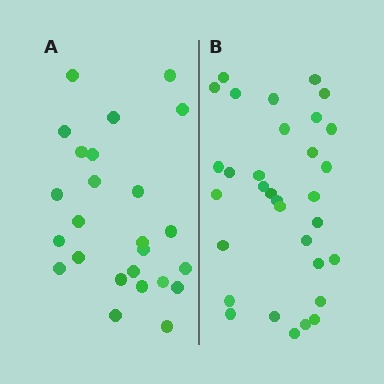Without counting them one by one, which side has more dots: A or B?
Region B (the right region) has more dots.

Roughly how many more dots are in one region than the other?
Region B has roughly 8 or so more dots than region A.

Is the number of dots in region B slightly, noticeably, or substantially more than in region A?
Region B has noticeably more, but not dramatically so. The ratio is roughly 1.3 to 1.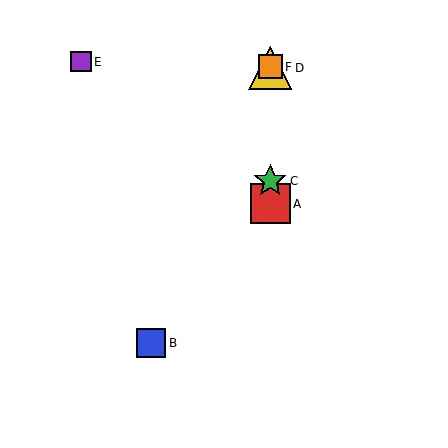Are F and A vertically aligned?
Yes, both are at x≈270.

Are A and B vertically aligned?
No, A is at x≈270 and B is at x≈151.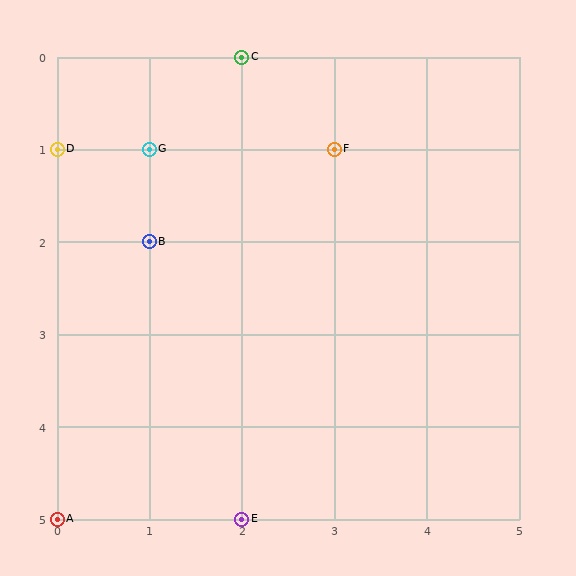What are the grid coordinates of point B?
Point B is at grid coordinates (1, 2).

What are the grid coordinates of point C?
Point C is at grid coordinates (2, 0).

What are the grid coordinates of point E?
Point E is at grid coordinates (2, 5).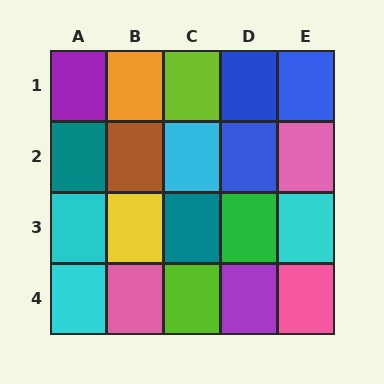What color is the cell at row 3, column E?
Cyan.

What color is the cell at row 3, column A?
Cyan.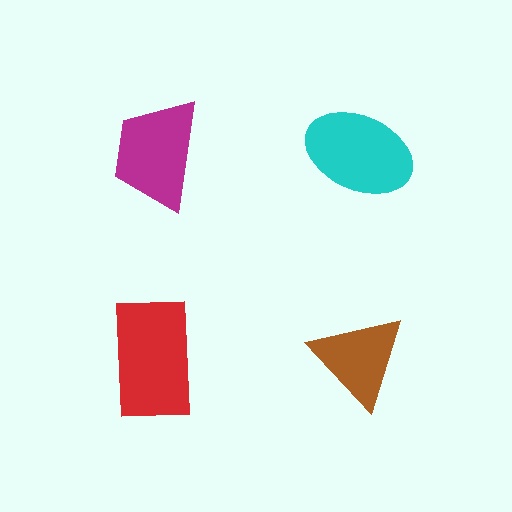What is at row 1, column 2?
A cyan ellipse.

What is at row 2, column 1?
A red rectangle.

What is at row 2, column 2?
A brown triangle.